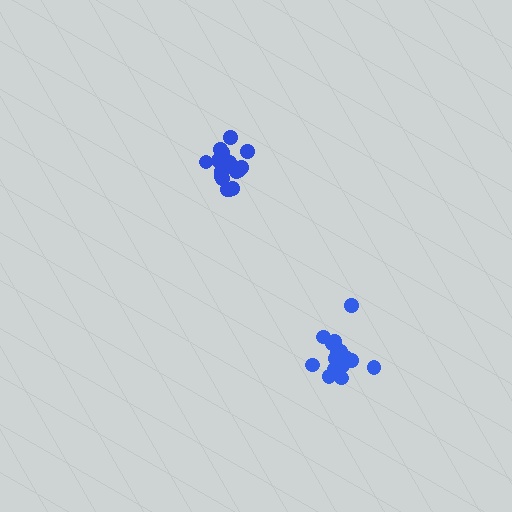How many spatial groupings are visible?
There are 2 spatial groupings.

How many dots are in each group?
Group 1: 18 dots, Group 2: 18 dots (36 total).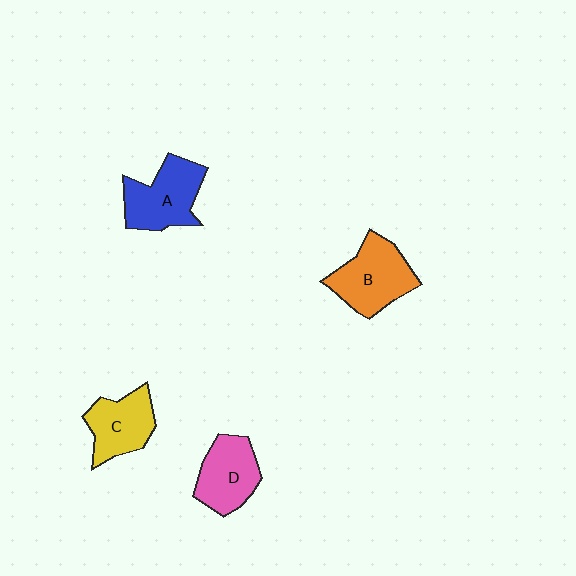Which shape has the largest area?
Shape B (orange).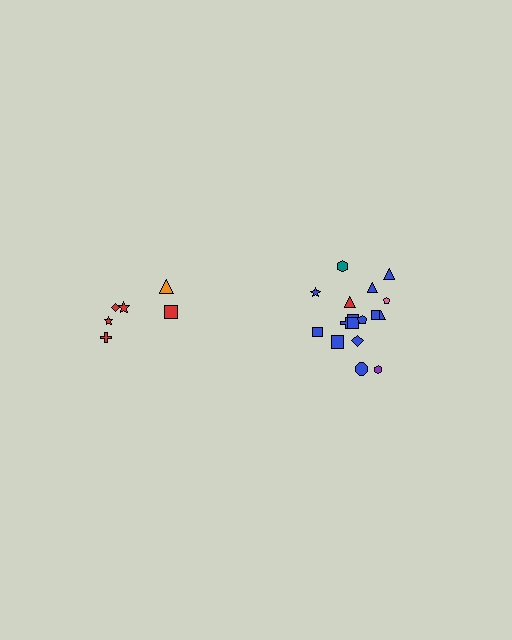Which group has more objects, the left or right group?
The right group.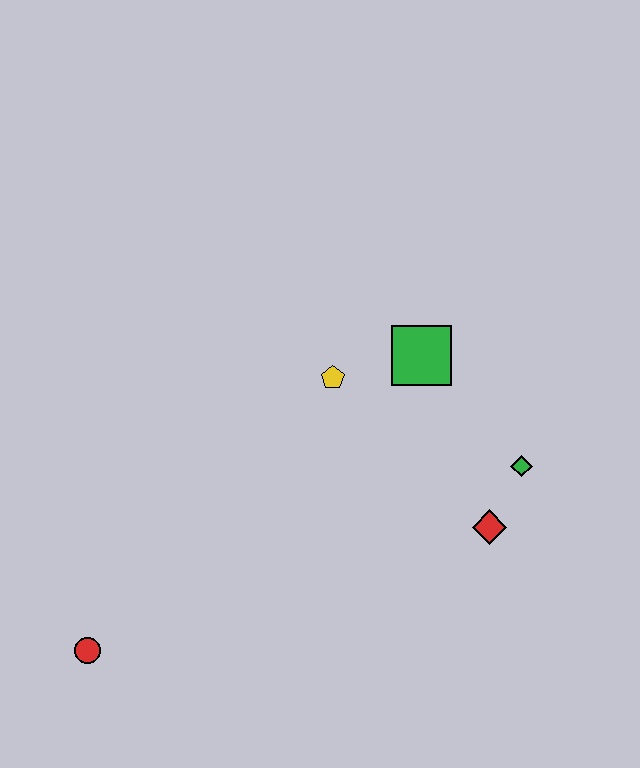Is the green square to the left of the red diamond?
Yes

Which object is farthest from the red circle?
The green diamond is farthest from the red circle.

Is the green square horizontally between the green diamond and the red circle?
Yes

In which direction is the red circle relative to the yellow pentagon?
The red circle is below the yellow pentagon.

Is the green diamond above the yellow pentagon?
No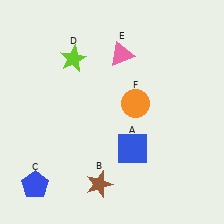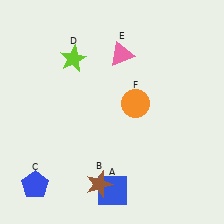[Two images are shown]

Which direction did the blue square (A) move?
The blue square (A) moved down.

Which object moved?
The blue square (A) moved down.